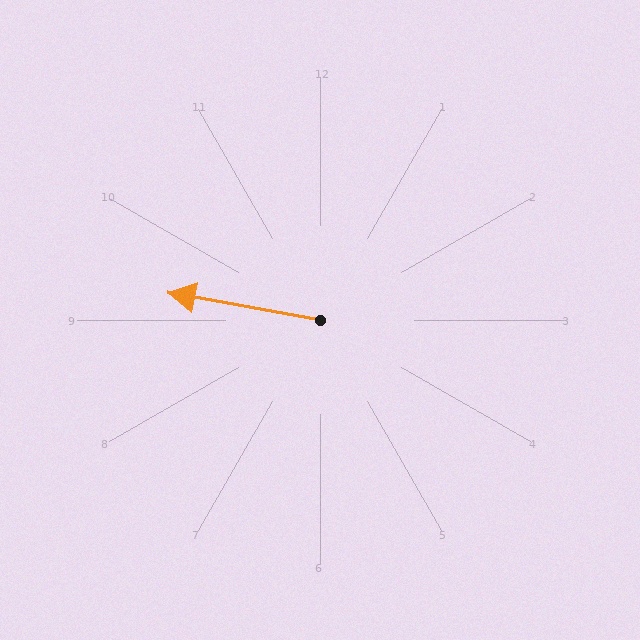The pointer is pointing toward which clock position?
Roughly 9 o'clock.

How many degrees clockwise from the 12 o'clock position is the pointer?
Approximately 280 degrees.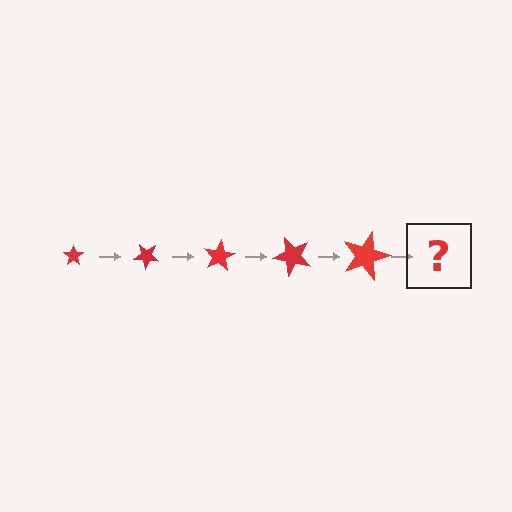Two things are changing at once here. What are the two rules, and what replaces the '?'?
The two rules are that the star grows larger each step and it rotates 40 degrees each step. The '?' should be a star, larger than the previous one and rotated 200 degrees from the start.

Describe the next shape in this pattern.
It should be a star, larger than the previous one and rotated 200 degrees from the start.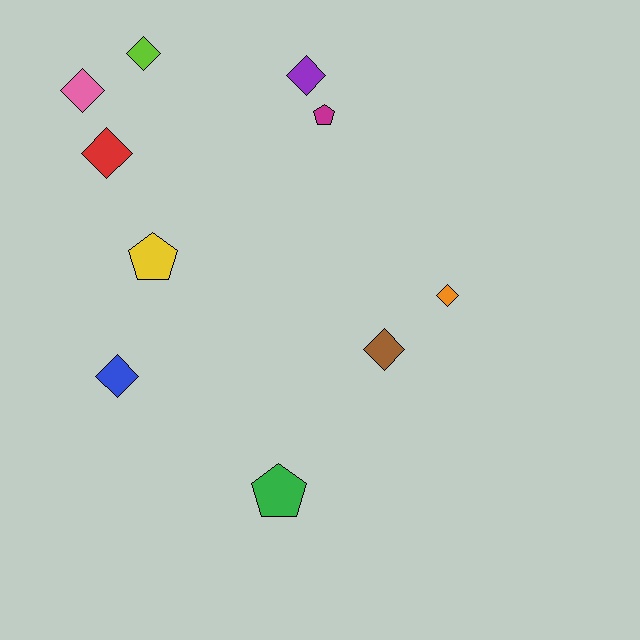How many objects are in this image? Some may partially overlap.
There are 10 objects.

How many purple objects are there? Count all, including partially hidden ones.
There is 1 purple object.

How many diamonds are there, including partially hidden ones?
There are 7 diamonds.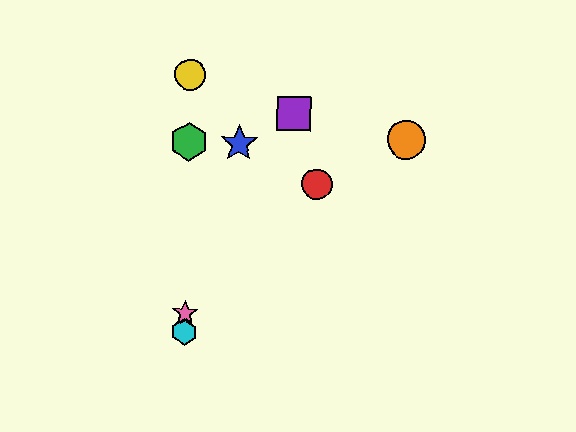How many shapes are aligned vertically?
4 shapes (the green hexagon, the yellow circle, the cyan hexagon, the pink star) are aligned vertically.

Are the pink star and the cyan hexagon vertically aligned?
Yes, both are at x≈185.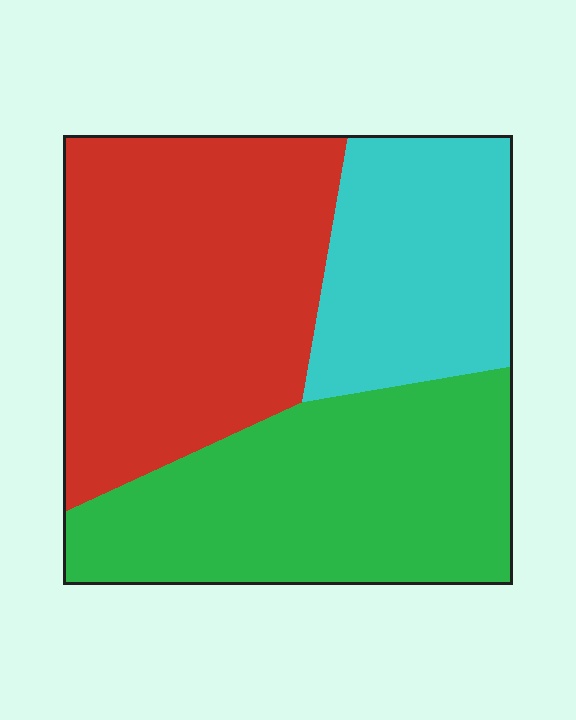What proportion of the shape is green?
Green covers about 35% of the shape.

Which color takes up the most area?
Red, at roughly 40%.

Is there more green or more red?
Red.